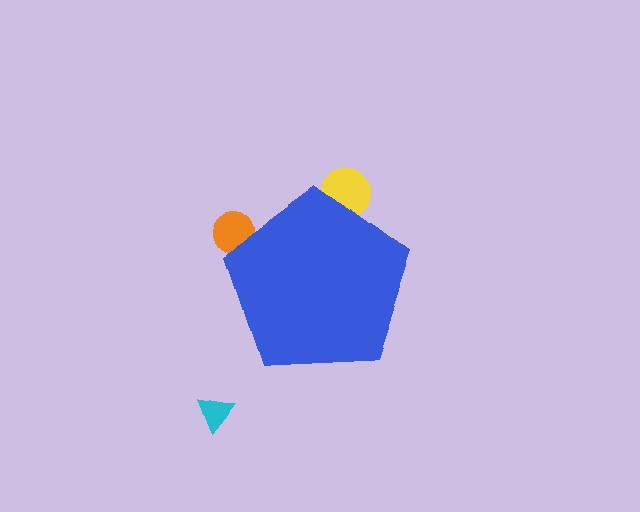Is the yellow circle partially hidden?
Yes, the yellow circle is partially hidden behind the blue pentagon.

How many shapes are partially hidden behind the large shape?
2 shapes are partially hidden.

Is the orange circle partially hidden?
Yes, the orange circle is partially hidden behind the blue pentagon.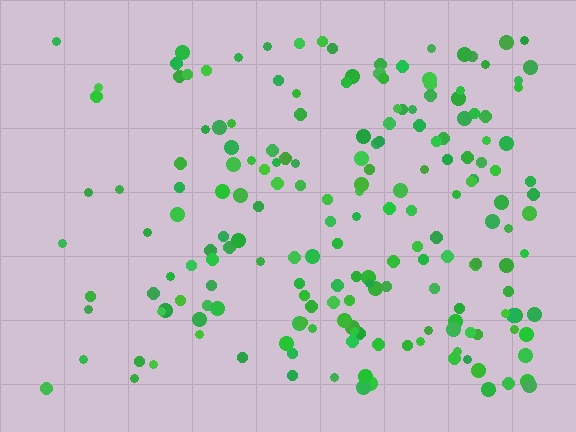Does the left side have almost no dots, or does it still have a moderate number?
Still a moderate number, just noticeably fewer than the right.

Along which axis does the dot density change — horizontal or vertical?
Horizontal.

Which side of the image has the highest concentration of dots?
The right.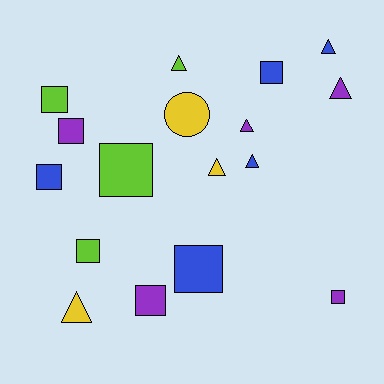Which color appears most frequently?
Blue, with 5 objects.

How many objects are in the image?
There are 17 objects.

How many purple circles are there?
There are no purple circles.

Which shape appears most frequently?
Square, with 9 objects.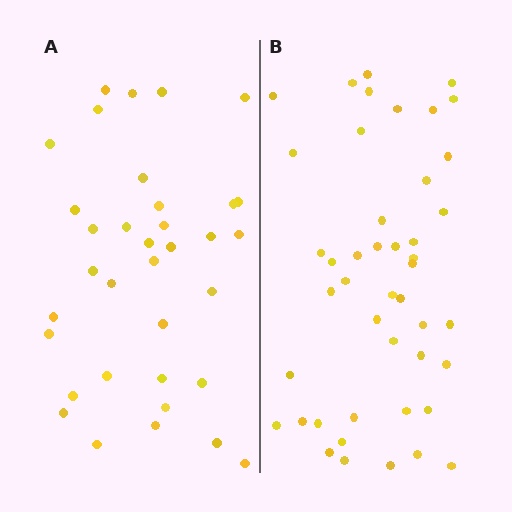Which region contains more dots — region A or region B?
Region B (the right region) has more dots.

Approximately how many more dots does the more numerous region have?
Region B has roughly 10 or so more dots than region A.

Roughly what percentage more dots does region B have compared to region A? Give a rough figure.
About 30% more.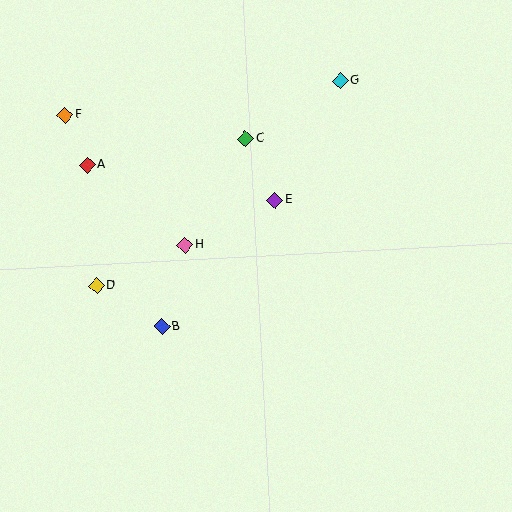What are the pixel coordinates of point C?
Point C is at (246, 139).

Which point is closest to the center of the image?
Point E at (275, 200) is closest to the center.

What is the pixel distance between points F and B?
The distance between F and B is 233 pixels.